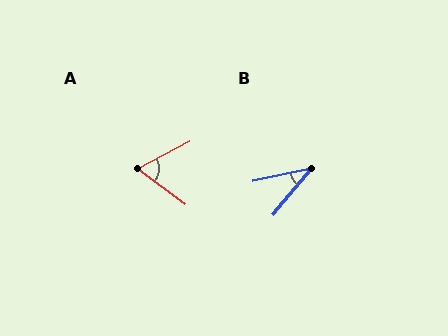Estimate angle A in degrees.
Approximately 64 degrees.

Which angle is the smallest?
B, at approximately 38 degrees.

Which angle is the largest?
A, at approximately 64 degrees.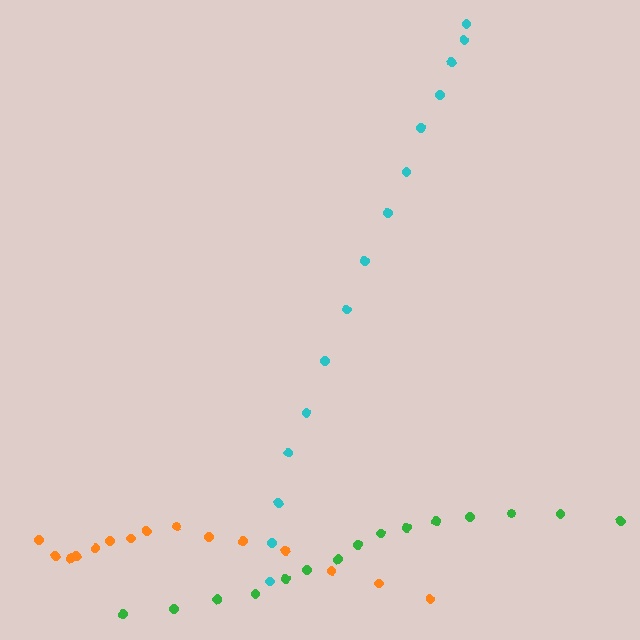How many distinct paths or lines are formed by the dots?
There are 3 distinct paths.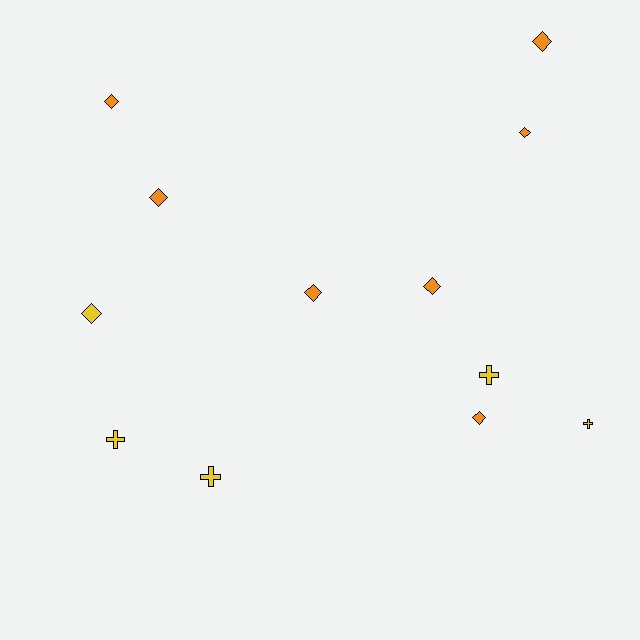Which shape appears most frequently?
Diamond, with 8 objects.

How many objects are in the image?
There are 12 objects.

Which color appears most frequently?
Orange, with 7 objects.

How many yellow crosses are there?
There are 4 yellow crosses.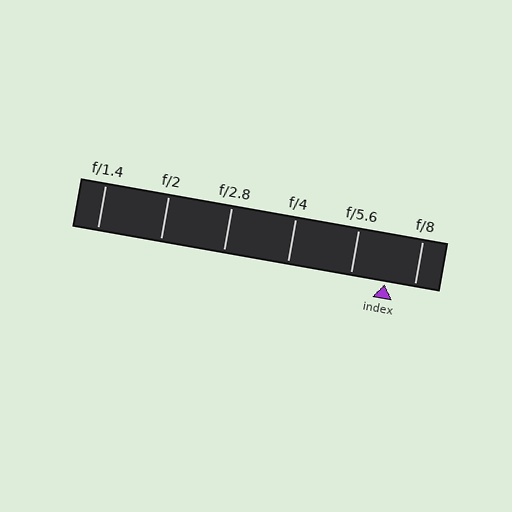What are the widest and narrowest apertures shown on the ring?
The widest aperture shown is f/1.4 and the narrowest is f/8.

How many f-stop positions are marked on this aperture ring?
There are 6 f-stop positions marked.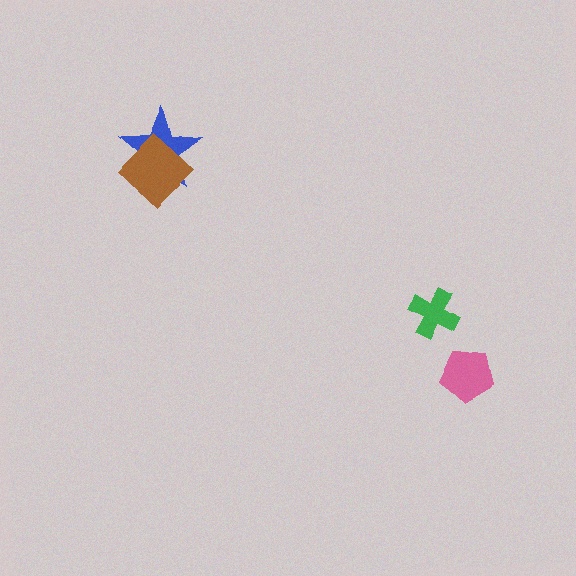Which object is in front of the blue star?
The brown diamond is in front of the blue star.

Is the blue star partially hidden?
Yes, it is partially covered by another shape.